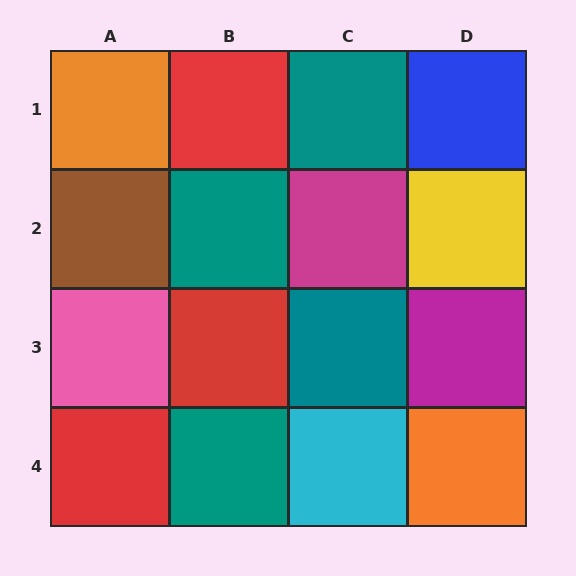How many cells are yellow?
1 cell is yellow.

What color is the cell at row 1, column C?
Teal.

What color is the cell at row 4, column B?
Teal.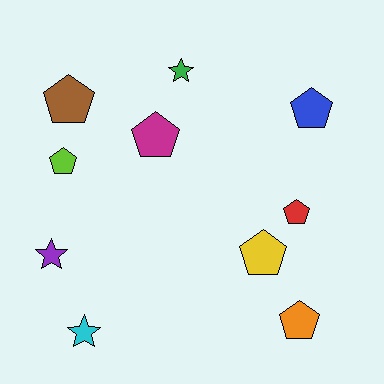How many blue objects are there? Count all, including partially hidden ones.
There is 1 blue object.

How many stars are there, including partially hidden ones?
There are 3 stars.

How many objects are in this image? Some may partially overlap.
There are 10 objects.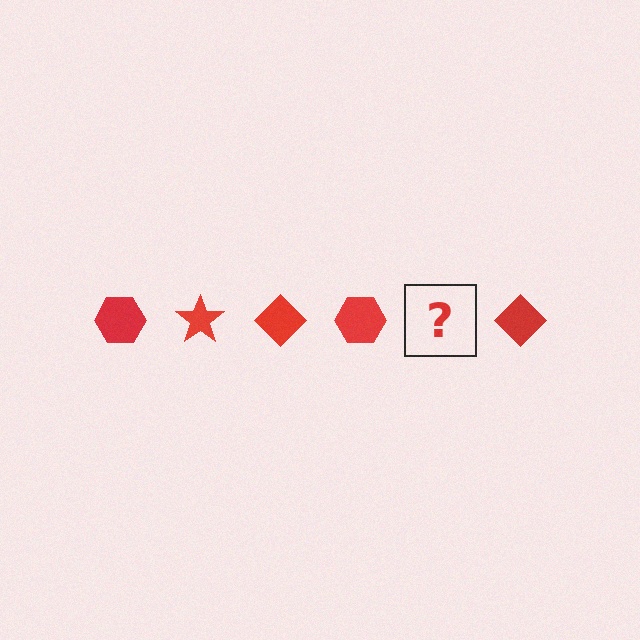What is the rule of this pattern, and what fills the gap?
The rule is that the pattern cycles through hexagon, star, diamond shapes in red. The gap should be filled with a red star.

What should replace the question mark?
The question mark should be replaced with a red star.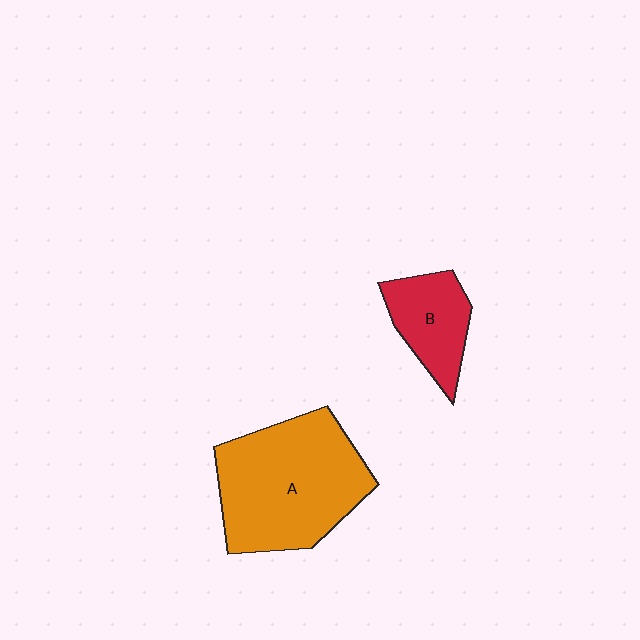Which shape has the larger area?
Shape A (orange).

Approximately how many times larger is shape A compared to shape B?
Approximately 2.4 times.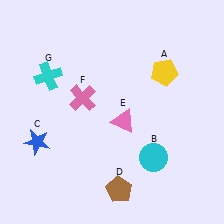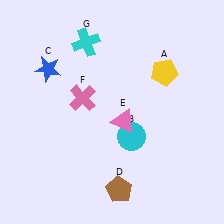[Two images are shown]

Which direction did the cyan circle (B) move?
The cyan circle (B) moved left.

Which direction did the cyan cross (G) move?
The cyan cross (G) moved right.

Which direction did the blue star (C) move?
The blue star (C) moved up.